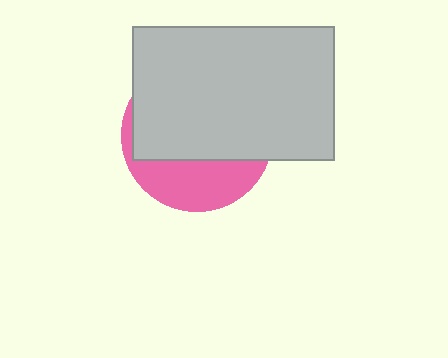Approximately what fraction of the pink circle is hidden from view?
Roughly 68% of the pink circle is hidden behind the light gray rectangle.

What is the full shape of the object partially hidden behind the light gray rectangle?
The partially hidden object is a pink circle.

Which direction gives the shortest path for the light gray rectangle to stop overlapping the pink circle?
Moving up gives the shortest separation.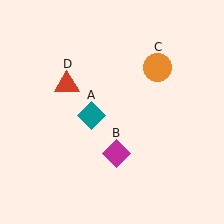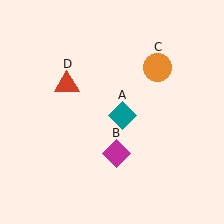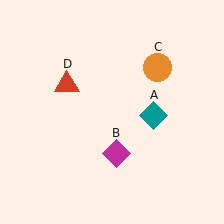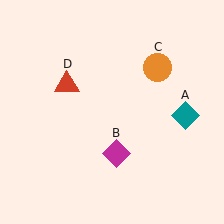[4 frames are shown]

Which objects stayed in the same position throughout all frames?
Magenta diamond (object B) and orange circle (object C) and red triangle (object D) remained stationary.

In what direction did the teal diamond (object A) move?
The teal diamond (object A) moved right.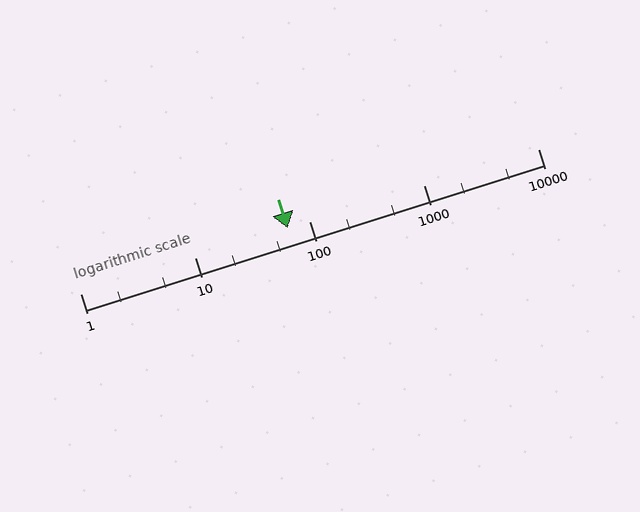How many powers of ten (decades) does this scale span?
The scale spans 4 decades, from 1 to 10000.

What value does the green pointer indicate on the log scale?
The pointer indicates approximately 65.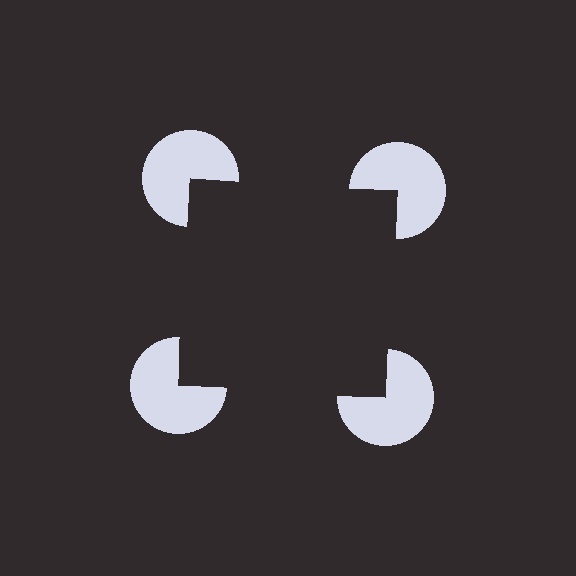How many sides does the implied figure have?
4 sides.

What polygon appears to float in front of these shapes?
An illusory square — its edges are inferred from the aligned wedge cuts in the pac-man discs, not physically drawn.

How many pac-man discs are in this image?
There are 4 — one at each vertex of the illusory square.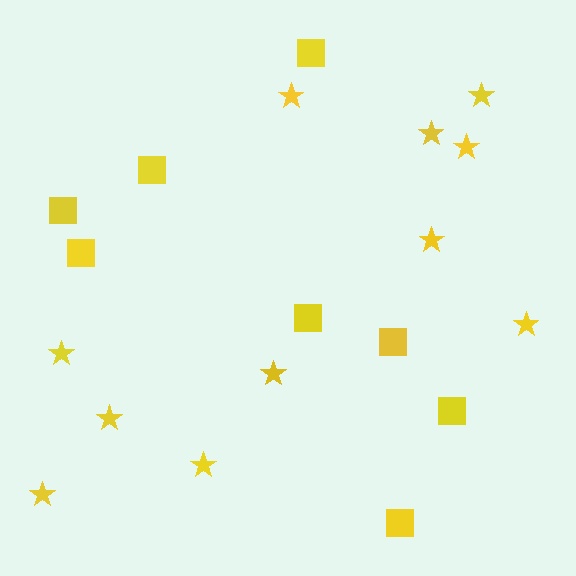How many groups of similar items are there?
There are 2 groups: one group of squares (8) and one group of stars (11).